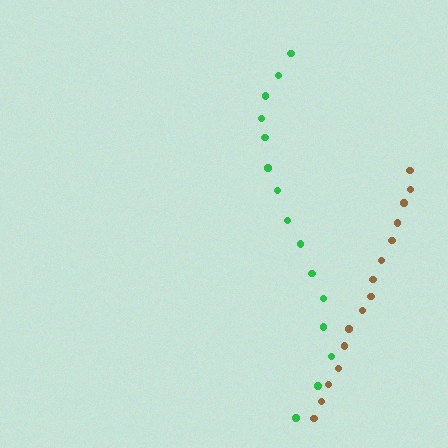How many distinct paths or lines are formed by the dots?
There are 2 distinct paths.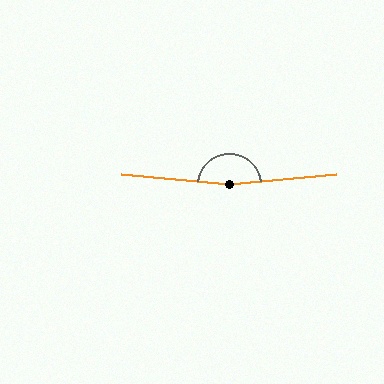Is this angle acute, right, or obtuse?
It is obtuse.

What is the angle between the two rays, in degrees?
Approximately 169 degrees.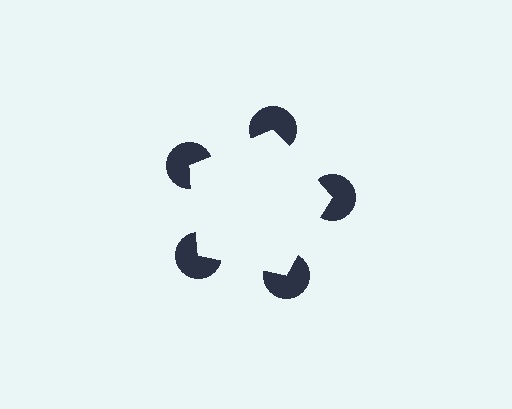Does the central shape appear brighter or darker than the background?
It typically appears slightly brighter than the background, even though no actual brightness change is drawn.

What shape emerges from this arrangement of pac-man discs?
An illusory pentagon — its edges are inferred from the aligned wedge cuts in the pac-man discs, not physically drawn.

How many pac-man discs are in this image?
There are 5 — one at each vertex of the illusory pentagon.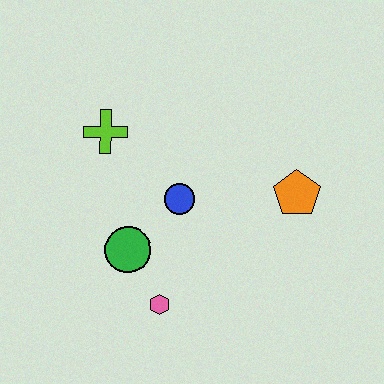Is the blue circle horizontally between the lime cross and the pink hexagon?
No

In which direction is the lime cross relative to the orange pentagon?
The lime cross is to the left of the orange pentagon.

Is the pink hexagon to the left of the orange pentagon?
Yes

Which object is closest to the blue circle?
The green circle is closest to the blue circle.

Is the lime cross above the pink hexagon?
Yes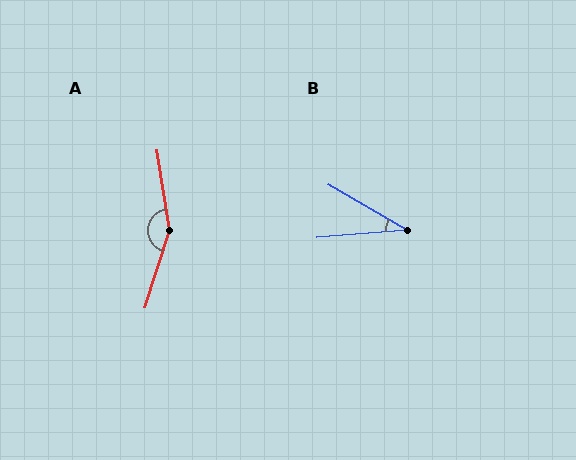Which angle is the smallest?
B, at approximately 35 degrees.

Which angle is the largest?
A, at approximately 153 degrees.